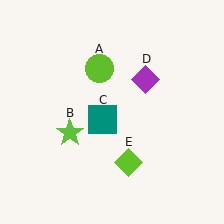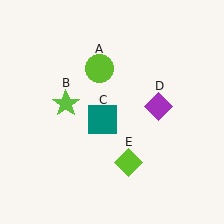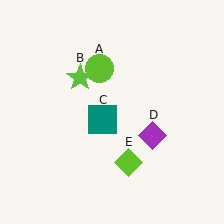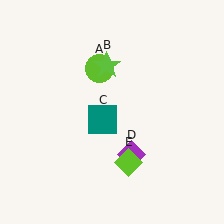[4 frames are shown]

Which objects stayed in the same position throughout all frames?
Lime circle (object A) and teal square (object C) and lime diamond (object E) remained stationary.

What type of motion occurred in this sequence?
The lime star (object B), purple diamond (object D) rotated clockwise around the center of the scene.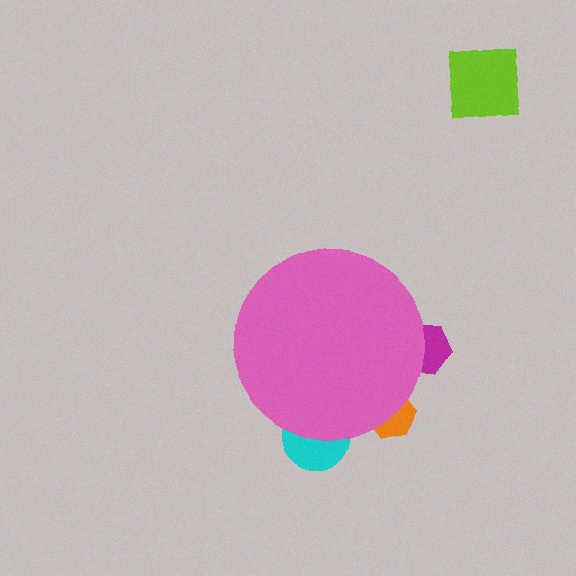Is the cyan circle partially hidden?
Yes, the cyan circle is partially hidden behind the pink circle.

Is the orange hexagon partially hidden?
Yes, the orange hexagon is partially hidden behind the pink circle.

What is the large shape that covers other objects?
A pink circle.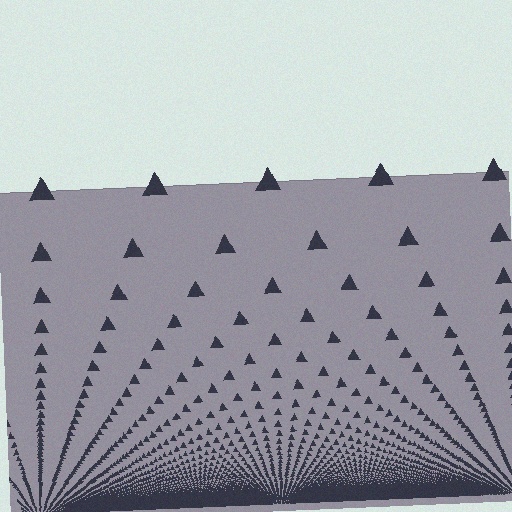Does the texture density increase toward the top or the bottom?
Density increases toward the bottom.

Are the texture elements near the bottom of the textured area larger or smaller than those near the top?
Smaller. The gradient is inverted — elements near the bottom are smaller and denser.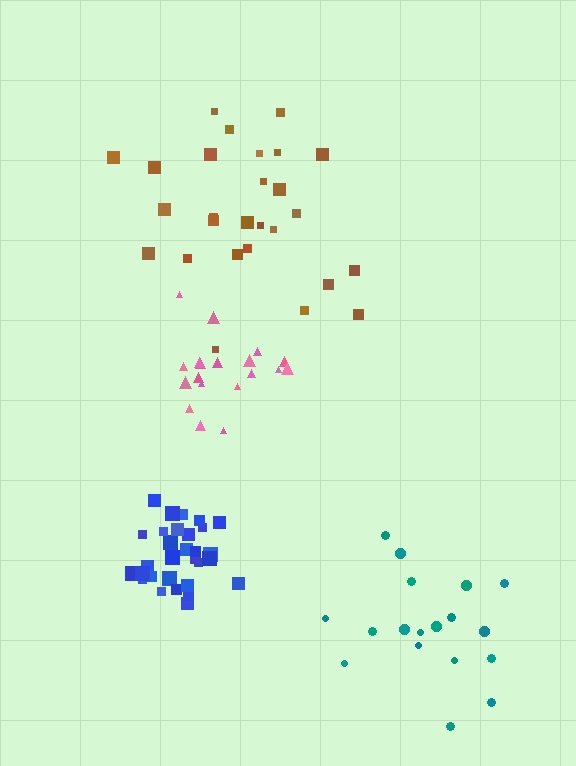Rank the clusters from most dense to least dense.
blue, pink, teal, brown.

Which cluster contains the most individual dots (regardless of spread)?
Blue (31).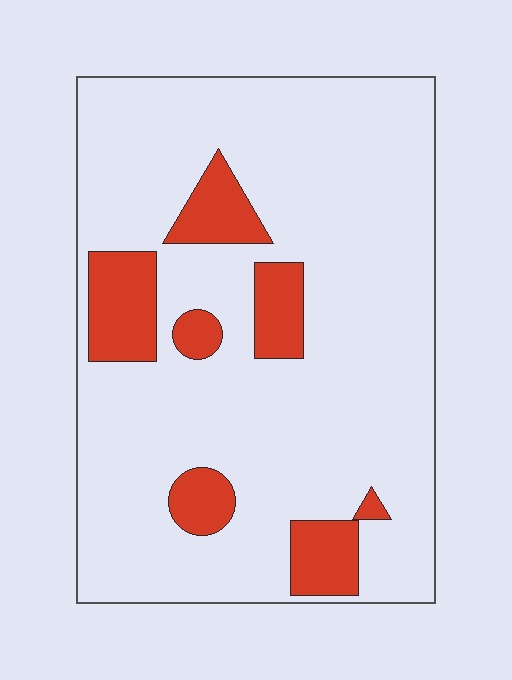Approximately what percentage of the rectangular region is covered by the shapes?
Approximately 15%.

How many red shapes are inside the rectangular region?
7.